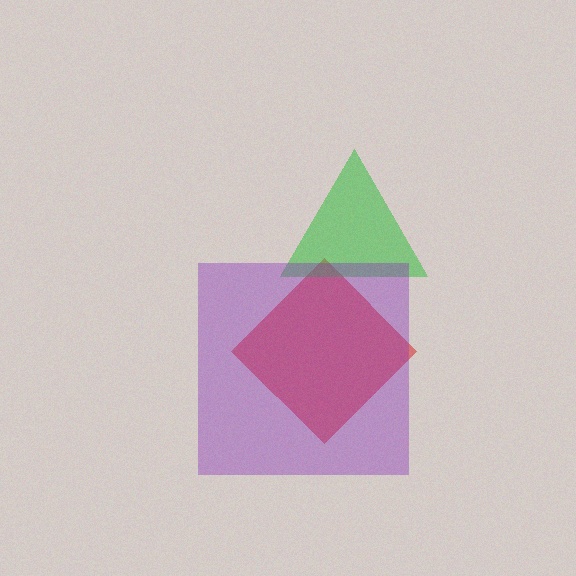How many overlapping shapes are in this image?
There are 3 overlapping shapes in the image.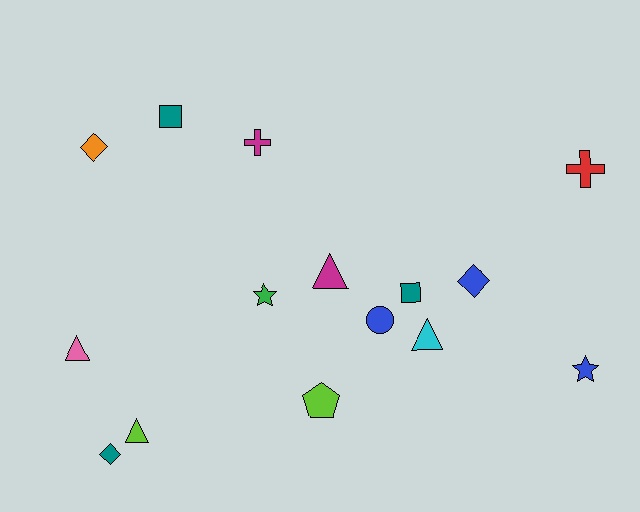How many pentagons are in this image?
There is 1 pentagon.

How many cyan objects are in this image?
There is 1 cyan object.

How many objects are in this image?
There are 15 objects.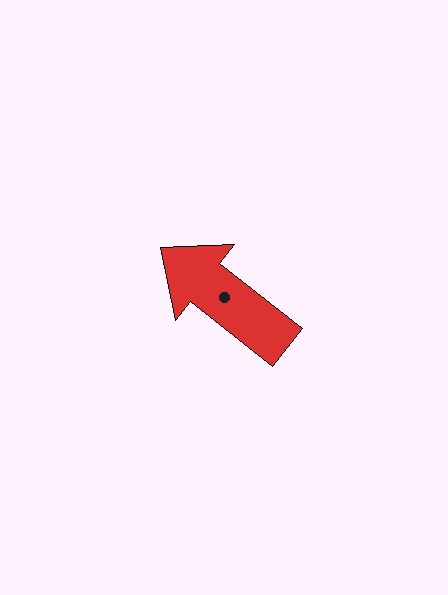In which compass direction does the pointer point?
Northwest.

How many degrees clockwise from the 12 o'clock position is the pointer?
Approximately 308 degrees.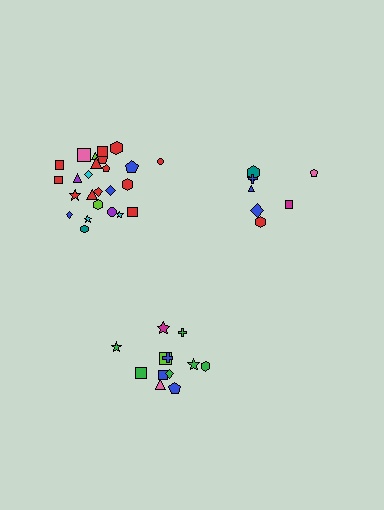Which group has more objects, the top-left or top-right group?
The top-left group.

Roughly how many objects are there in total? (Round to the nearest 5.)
Roughly 45 objects in total.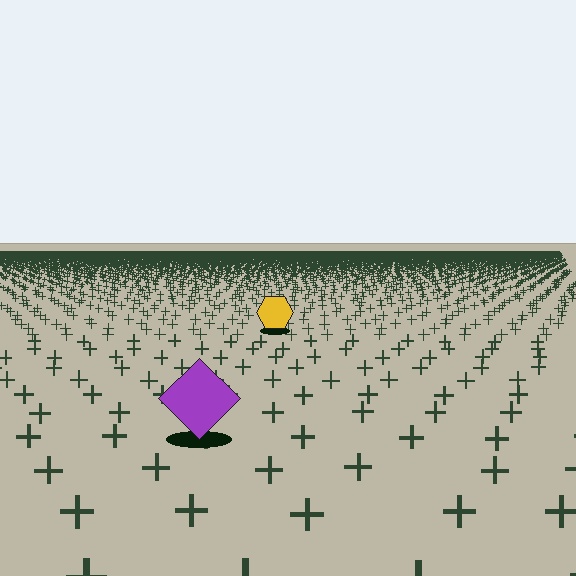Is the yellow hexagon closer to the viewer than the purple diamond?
No. The purple diamond is closer — you can tell from the texture gradient: the ground texture is coarser near it.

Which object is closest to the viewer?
The purple diamond is closest. The texture marks near it are larger and more spread out.